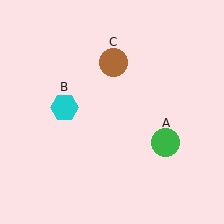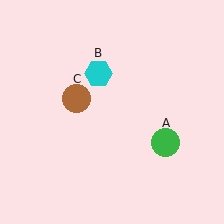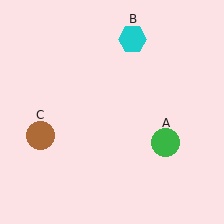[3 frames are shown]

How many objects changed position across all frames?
2 objects changed position: cyan hexagon (object B), brown circle (object C).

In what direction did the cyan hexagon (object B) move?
The cyan hexagon (object B) moved up and to the right.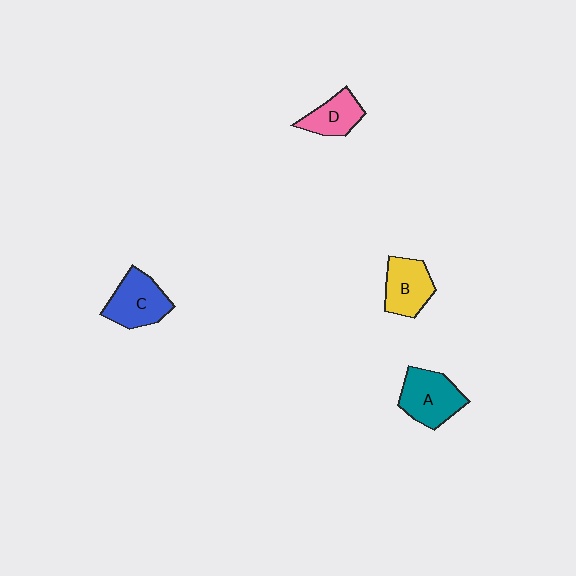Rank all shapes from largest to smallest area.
From largest to smallest: A (teal), C (blue), B (yellow), D (pink).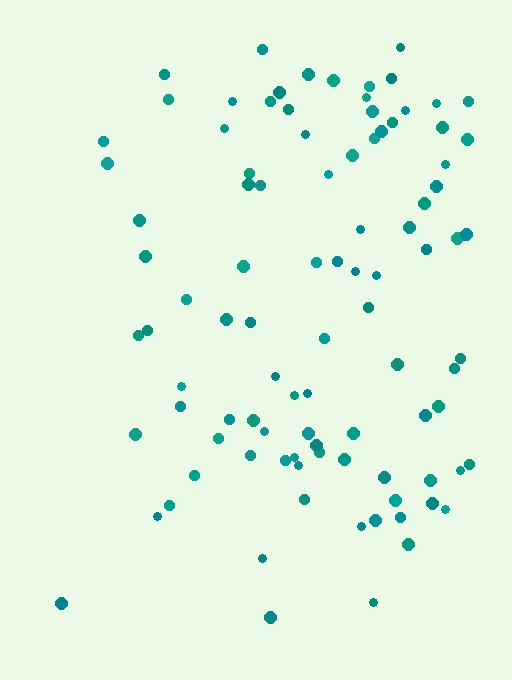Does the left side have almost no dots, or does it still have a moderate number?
Still a moderate number, just noticeably fewer than the right.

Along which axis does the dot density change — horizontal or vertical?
Horizontal.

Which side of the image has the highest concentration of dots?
The right.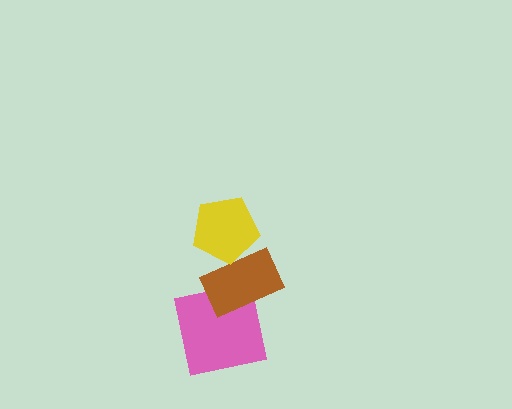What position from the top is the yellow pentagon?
The yellow pentagon is 1st from the top.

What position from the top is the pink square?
The pink square is 3rd from the top.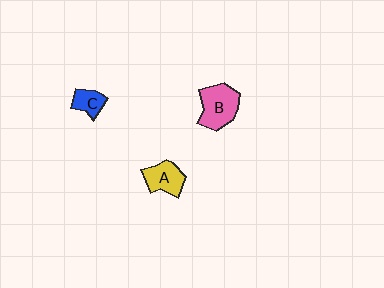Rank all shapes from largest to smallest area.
From largest to smallest: B (pink), A (yellow), C (blue).